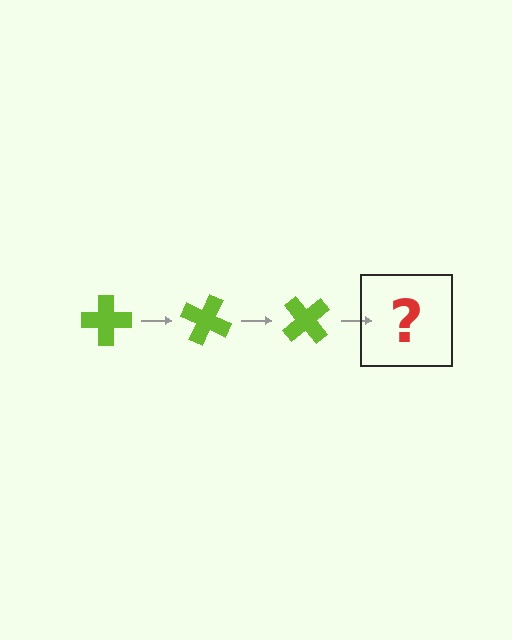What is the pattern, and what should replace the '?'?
The pattern is that the cross rotates 25 degrees each step. The '?' should be a lime cross rotated 75 degrees.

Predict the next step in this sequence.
The next step is a lime cross rotated 75 degrees.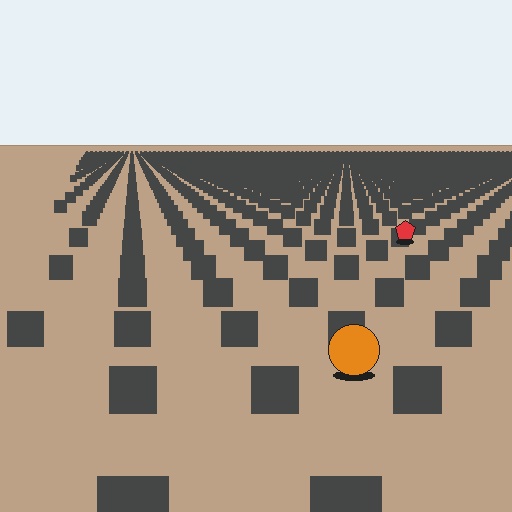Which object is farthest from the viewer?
The red pentagon is farthest from the viewer. It appears smaller and the ground texture around it is denser.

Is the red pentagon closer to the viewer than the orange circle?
No. The orange circle is closer — you can tell from the texture gradient: the ground texture is coarser near it.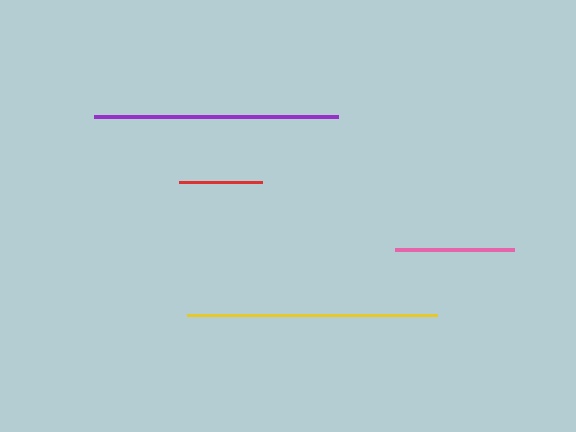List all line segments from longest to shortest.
From longest to shortest: yellow, purple, pink, red.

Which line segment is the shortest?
The red line is the shortest at approximately 83 pixels.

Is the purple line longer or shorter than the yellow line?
The yellow line is longer than the purple line.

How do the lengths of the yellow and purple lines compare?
The yellow and purple lines are approximately the same length.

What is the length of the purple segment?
The purple segment is approximately 243 pixels long.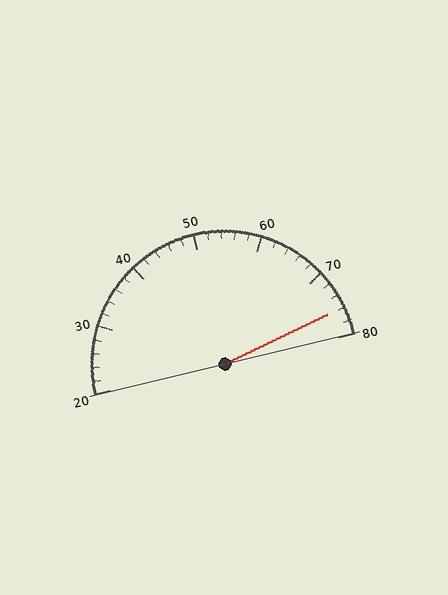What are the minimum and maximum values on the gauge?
The gauge ranges from 20 to 80.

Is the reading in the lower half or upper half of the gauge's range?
The reading is in the upper half of the range (20 to 80).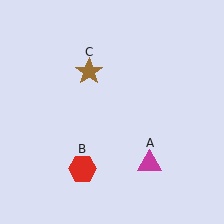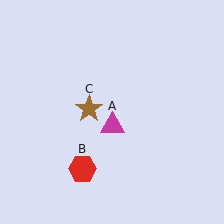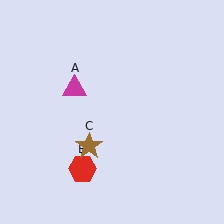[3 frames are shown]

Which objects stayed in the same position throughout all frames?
Red hexagon (object B) remained stationary.